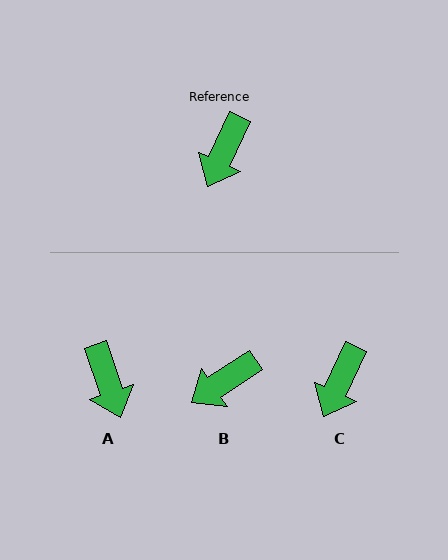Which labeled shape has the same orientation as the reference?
C.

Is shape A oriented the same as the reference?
No, it is off by about 43 degrees.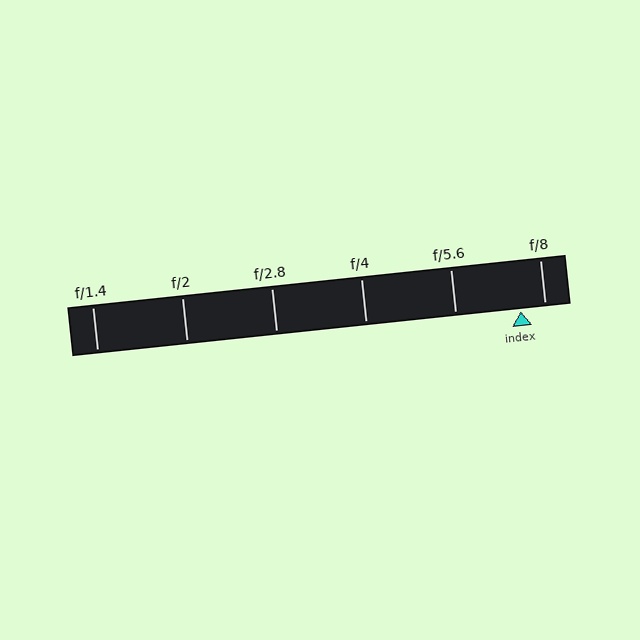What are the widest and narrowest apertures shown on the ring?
The widest aperture shown is f/1.4 and the narrowest is f/8.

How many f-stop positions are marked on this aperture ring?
There are 6 f-stop positions marked.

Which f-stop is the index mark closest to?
The index mark is closest to f/8.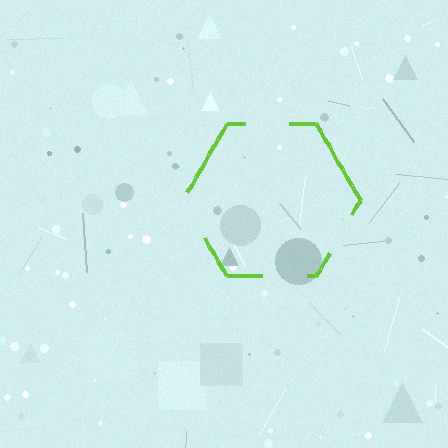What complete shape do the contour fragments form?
The contour fragments form a hexagon.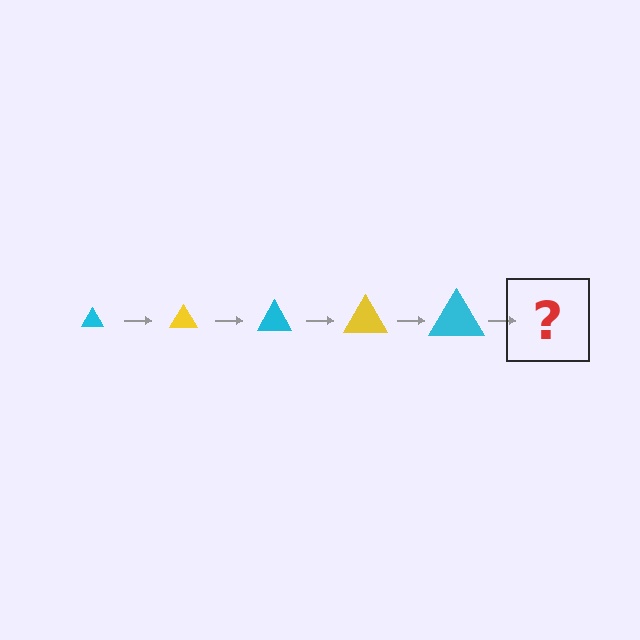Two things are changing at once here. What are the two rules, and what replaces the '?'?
The two rules are that the triangle grows larger each step and the color cycles through cyan and yellow. The '?' should be a yellow triangle, larger than the previous one.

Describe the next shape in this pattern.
It should be a yellow triangle, larger than the previous one.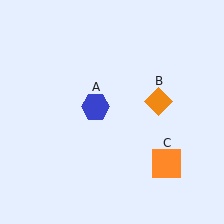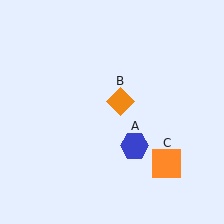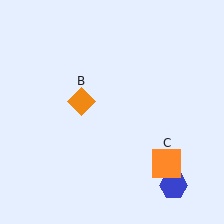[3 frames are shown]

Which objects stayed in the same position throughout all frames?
Orange square (object C) remained stationary.